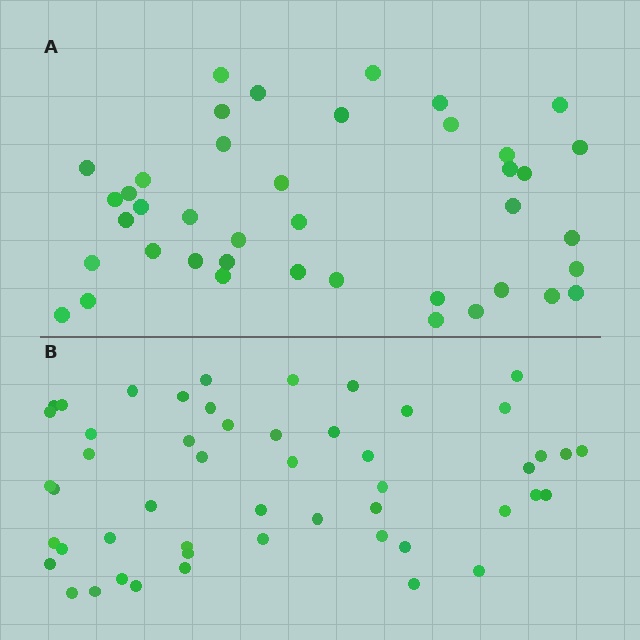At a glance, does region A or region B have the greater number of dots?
Region B (the bottom region) has more dots.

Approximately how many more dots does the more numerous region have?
Region B has roughly 10 or so more dots than region A.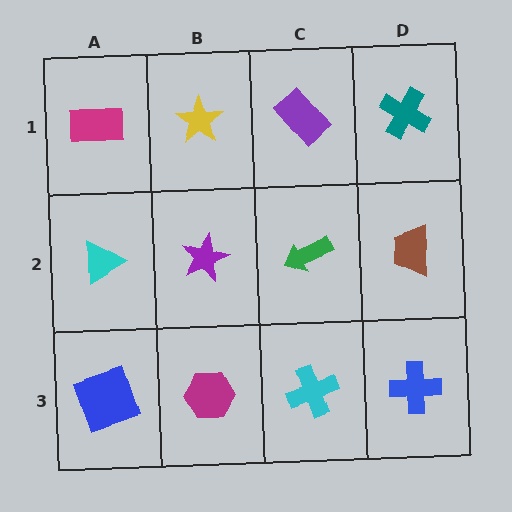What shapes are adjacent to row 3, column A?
A cyan triangle (row 2, column A), a magenta hexagon (row 3, column B).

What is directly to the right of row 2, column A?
A purple star.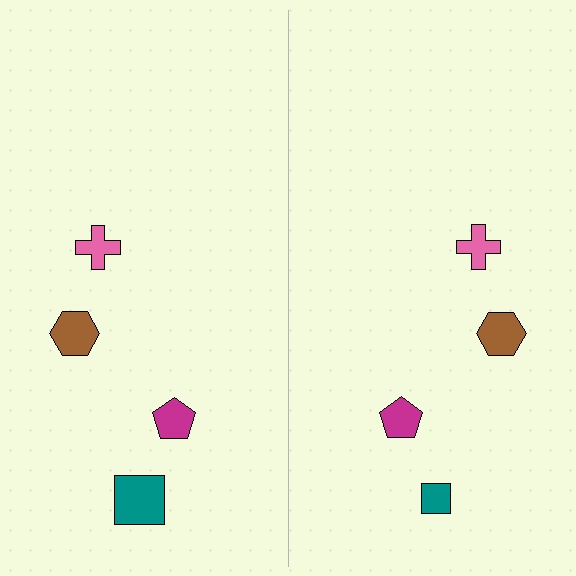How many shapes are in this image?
There are 8 shapes in this image.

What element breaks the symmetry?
The teal square on the right side has a different size than its mirror counterpart.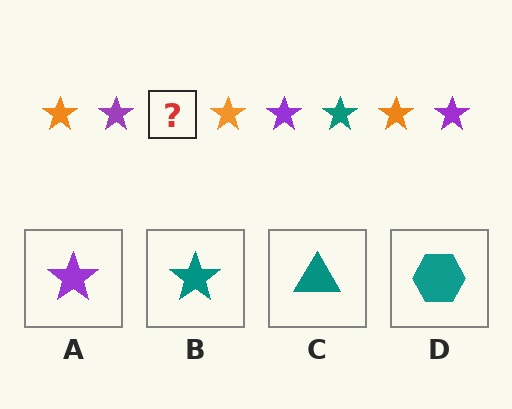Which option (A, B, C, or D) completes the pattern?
B.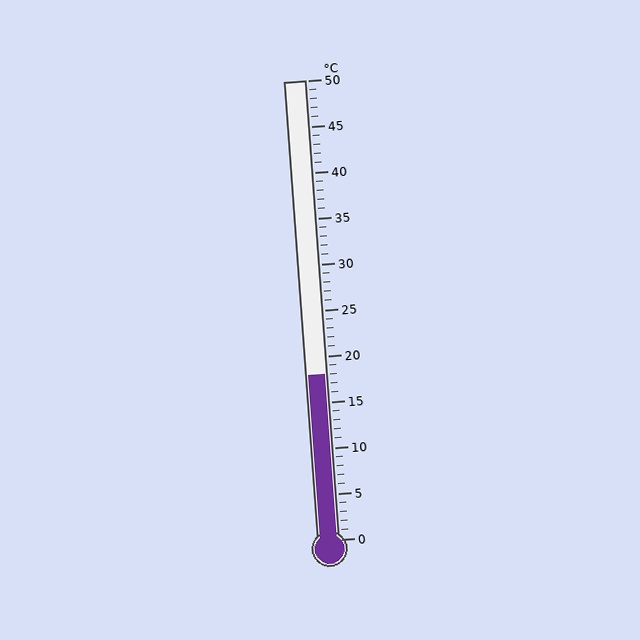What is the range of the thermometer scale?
The thermometer scale ranges from 0°C to 50°C.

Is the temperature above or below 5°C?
The temperature is above 5°C.